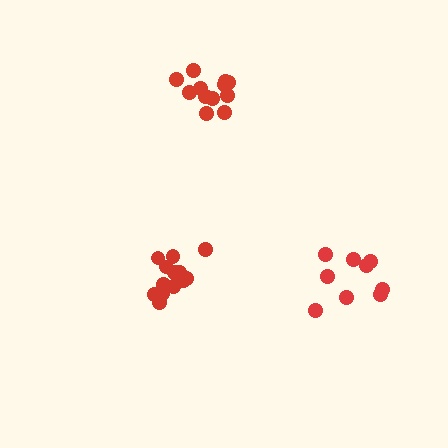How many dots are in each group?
Group 1: 12 dots, Group 2: 9 dots, Group 3: 13 dots (34 total).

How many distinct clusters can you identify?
There are 3 distinct clusters.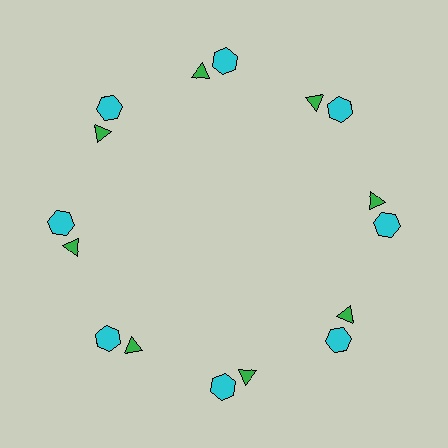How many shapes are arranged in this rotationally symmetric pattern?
There are 16 shapes, arranged in 8 groups of 2.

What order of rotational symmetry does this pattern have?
This pattern has 8-fold rotational symmetry.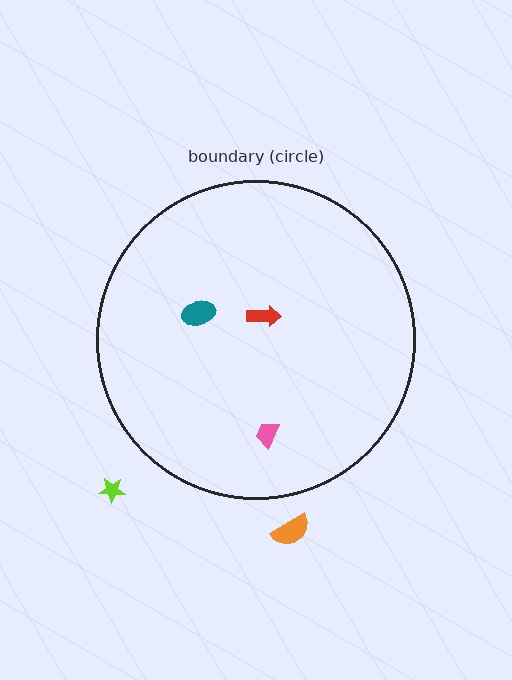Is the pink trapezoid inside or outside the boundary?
Inside.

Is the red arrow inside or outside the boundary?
Inside.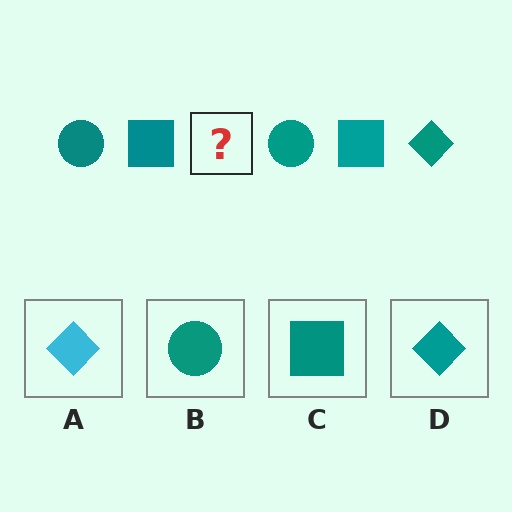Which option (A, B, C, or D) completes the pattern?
D.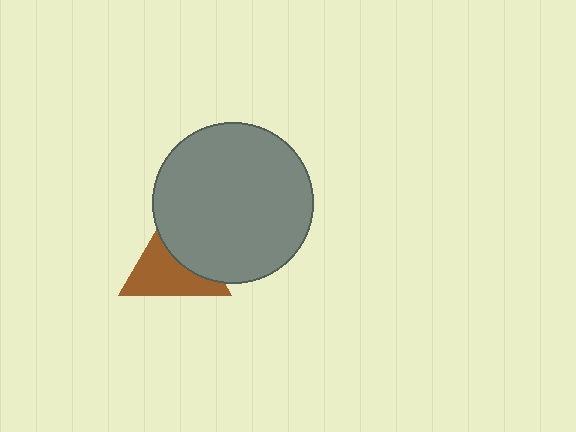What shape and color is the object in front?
The object in front is a gray circle.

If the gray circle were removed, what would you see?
You would see the complete brown triangle.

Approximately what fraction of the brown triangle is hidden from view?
Roughly 43% of the brown triangle is hidden behind the gray circle.